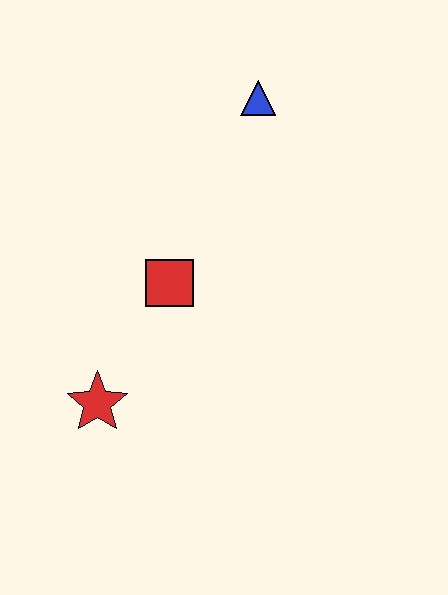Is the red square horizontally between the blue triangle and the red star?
Yes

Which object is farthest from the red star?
The blue triangle is farthest from the red star.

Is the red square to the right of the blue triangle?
No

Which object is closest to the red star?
The red square is closest to the red star.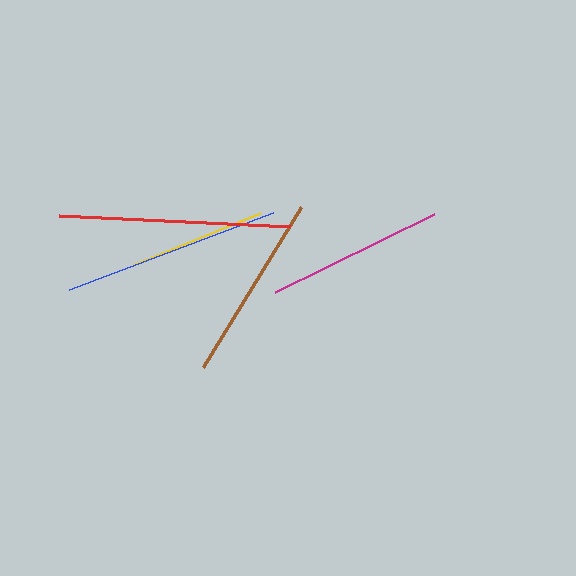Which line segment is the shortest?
The yellow line is the shortest at approximately 138 pixels.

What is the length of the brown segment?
The brown segment is approximately 187 pixels long.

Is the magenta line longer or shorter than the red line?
The red line is longer than the magenta line.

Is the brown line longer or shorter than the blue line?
The blue line is longer than the brown line.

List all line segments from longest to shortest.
From longest to shortest: red, blue, brown, magenta, yellow.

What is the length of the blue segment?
The blue segment is approximately 219 pixels long.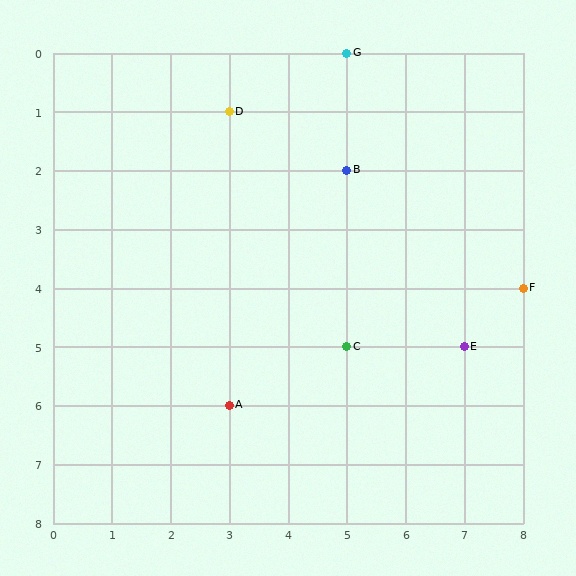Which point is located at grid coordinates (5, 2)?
Point B is at (5, 2).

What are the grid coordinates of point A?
Point A is at grid coordinates (3, 6).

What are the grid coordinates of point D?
Point D is at grid coordinates (3, 1).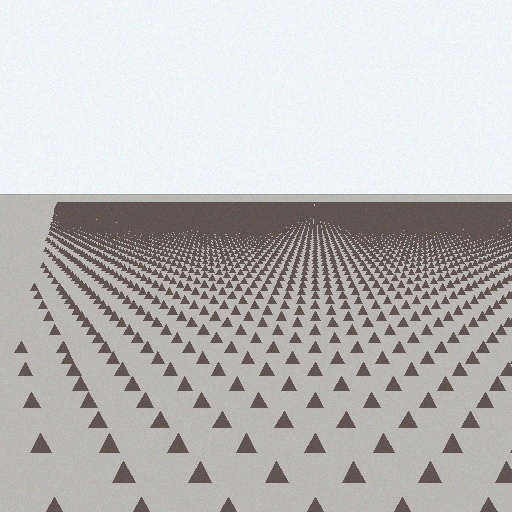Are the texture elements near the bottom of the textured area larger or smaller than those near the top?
Larger. Near the bottom, elements are closer to the viewer and appear at a bigger on-screen size.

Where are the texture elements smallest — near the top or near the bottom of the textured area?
Near the top.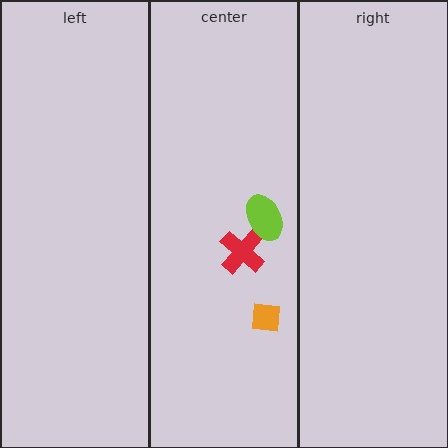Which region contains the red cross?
The center region.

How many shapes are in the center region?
3.